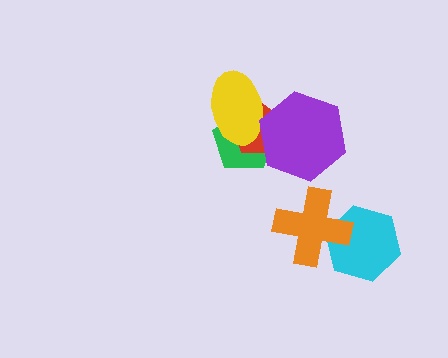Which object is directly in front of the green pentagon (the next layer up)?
The red pentagon is directly in front of the green pentagon.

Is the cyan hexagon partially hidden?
Yes, it is partially covered by another shape.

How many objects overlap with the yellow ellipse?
3 objects overlap with the yellow ellipse.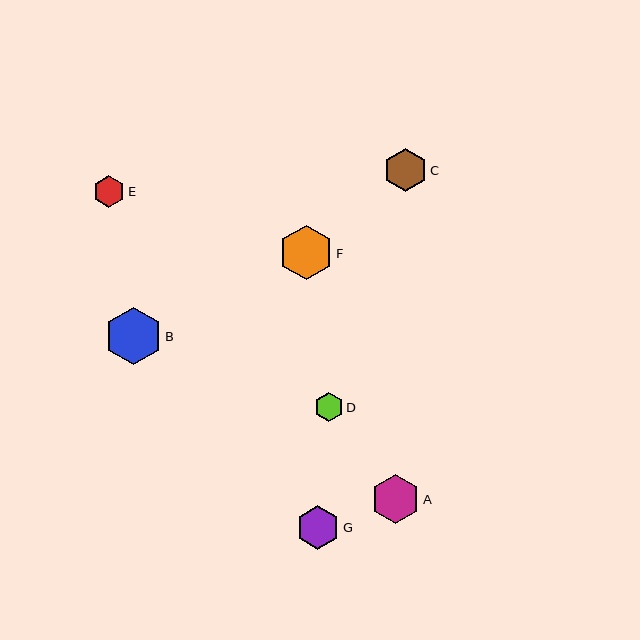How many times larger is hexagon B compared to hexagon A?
Hexagon B is approximately 1.2 times the size of hexagon A.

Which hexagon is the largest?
Hexagon B is the largest with a size of approximately 58 pixels.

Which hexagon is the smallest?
Hexagon D is the smallest with a size of approximately 29 pixels.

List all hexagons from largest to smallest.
From largest to smallest: B, F, A, G, C, E, D.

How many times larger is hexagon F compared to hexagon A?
Hexagon F is approximately 1.1 times the size of hexagon A.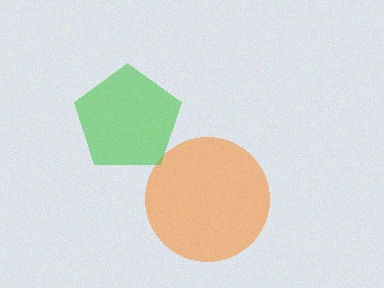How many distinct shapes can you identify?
There are 2 distinct shapes: an orange circle, a green pentagon.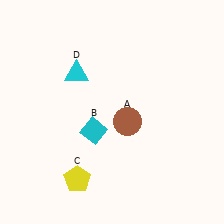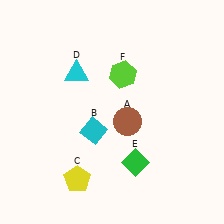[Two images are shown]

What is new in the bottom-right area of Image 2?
A green diamond (E) was added in the bottom-right area of Image 2.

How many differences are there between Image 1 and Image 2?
There are 2 differences between the two images.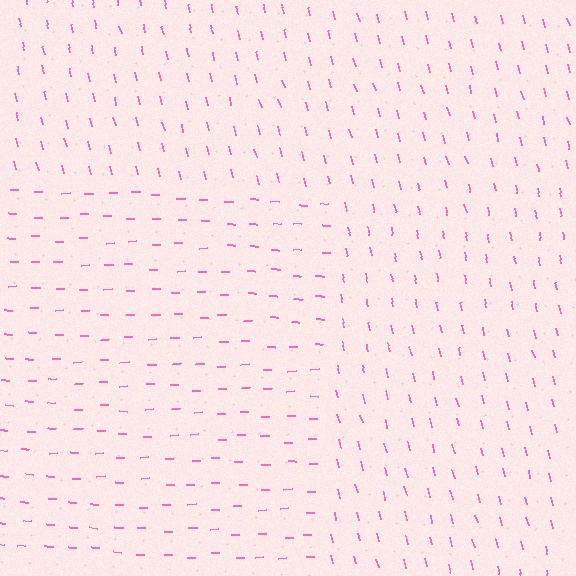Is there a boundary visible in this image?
Yes, there is a texture boundary formed by a change in line orientation.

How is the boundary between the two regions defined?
The boundary is defined purely by a change in line orientation (approximately 76 degrees difference). All lines are the same color and thickness.